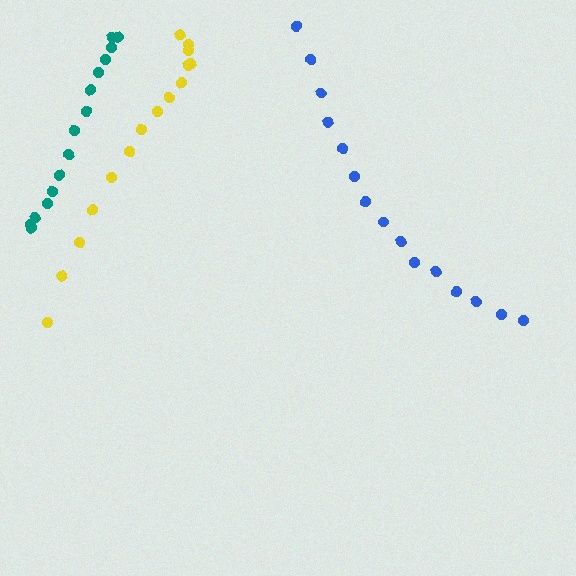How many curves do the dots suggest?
There are 3 distinct paths.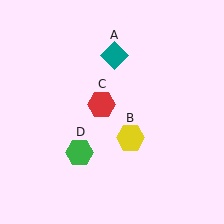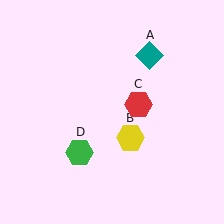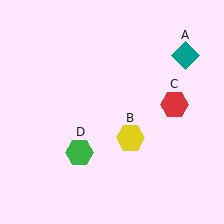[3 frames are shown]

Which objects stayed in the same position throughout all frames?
Yellow hexagon (object B) and green hexagon (object D) remained stationary.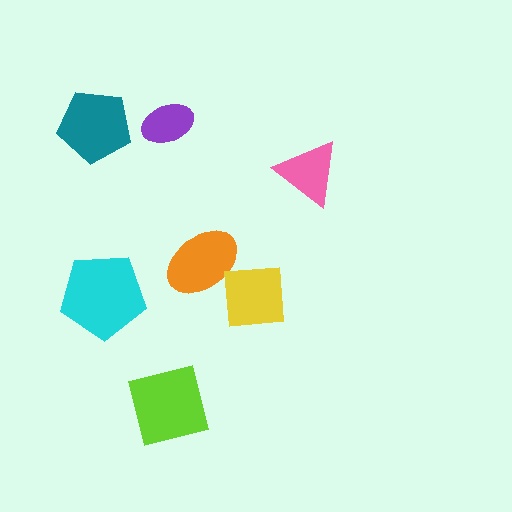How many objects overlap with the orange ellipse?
1 object overlaps with the orange ellipse.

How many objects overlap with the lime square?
0 objects overlap with the lime square.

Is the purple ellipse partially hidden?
No, no other shape covers it.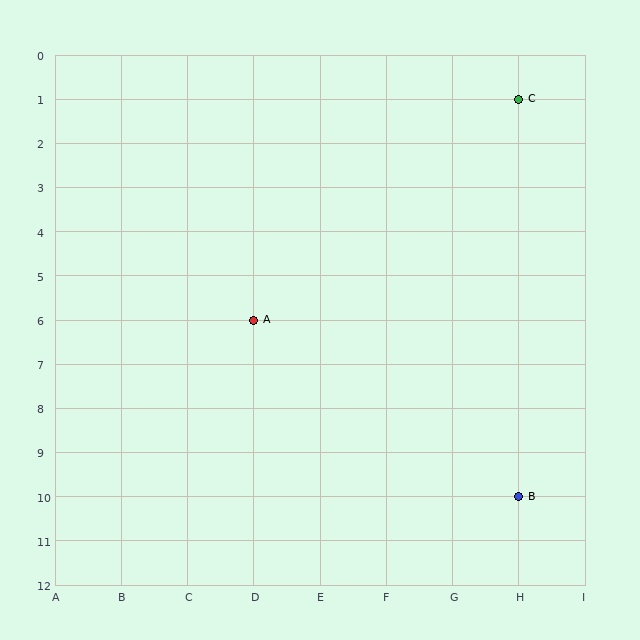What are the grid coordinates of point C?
Point C is at grid coordinates (H, 1).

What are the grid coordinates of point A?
Point A is at grid coordinates (D, 6).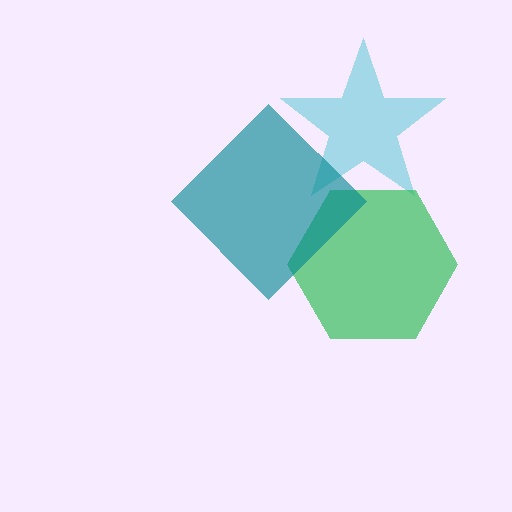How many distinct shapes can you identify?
There are 3 distinct shapes: a cyan star, a green hexagon, a teal diamond.